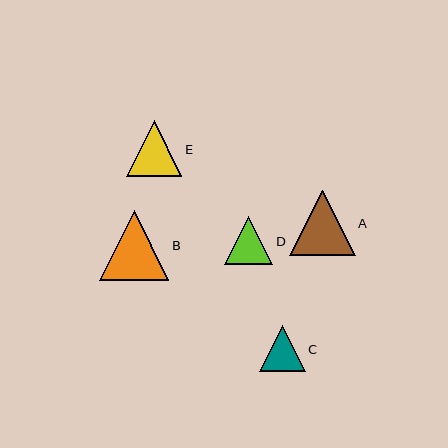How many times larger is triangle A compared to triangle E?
Triangle A is approximately 1.2 times the size of triangle E.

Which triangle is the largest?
Triangle B is the largest with a size of approximately 69 pixels.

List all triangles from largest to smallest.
From largest to smallest: B, A, E, D, C.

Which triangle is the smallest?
Triangle C is the smallest with a size of approximately 46 pixels.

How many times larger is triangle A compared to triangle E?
Triangle A is approximately 1.2 times the size of triangle E.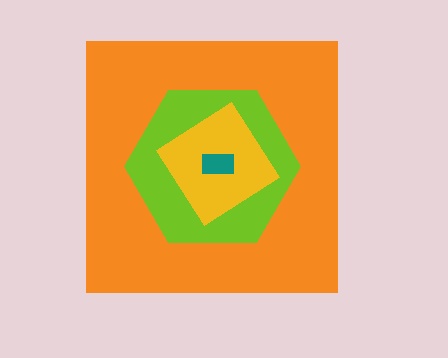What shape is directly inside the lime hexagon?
The yellow diamond.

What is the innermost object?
The teal rectangle.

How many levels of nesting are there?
4.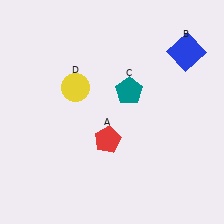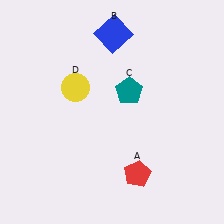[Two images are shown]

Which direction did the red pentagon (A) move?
The red pentagon (A) moved down.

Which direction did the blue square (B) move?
The blue square (B) moved left.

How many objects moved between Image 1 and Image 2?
2 objects moved between the two images.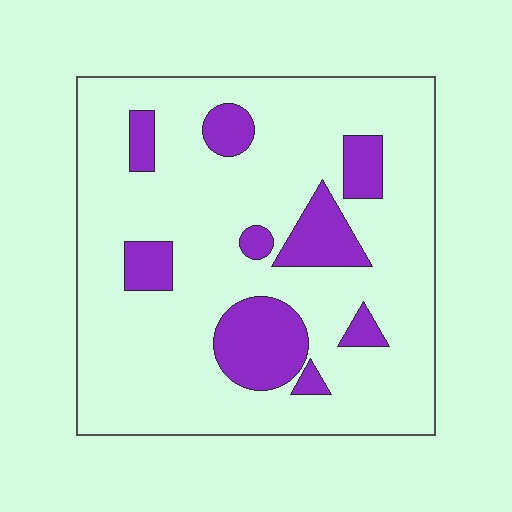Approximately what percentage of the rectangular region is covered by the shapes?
Approximately 20%.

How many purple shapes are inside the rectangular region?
9.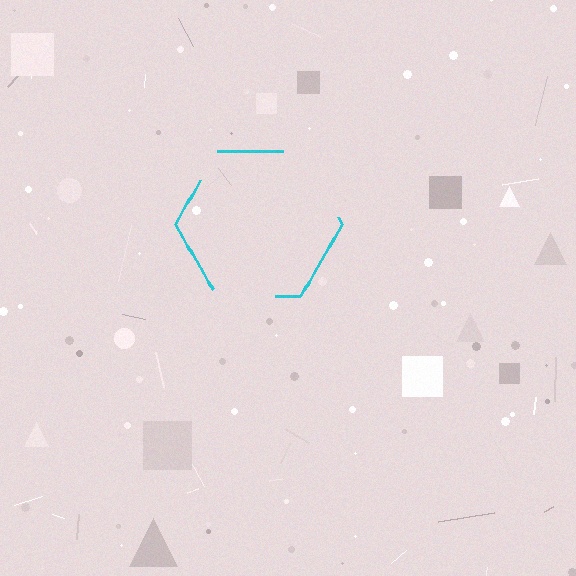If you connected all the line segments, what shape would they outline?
They would outline a hexagon.